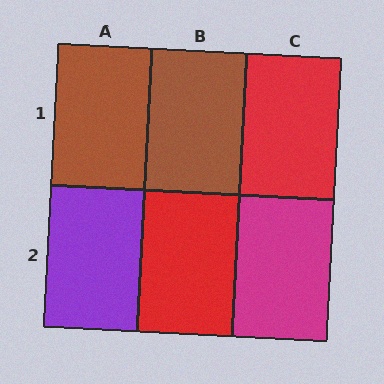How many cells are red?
2 cells are red.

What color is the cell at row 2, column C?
Magenta.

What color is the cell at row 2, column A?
Purple.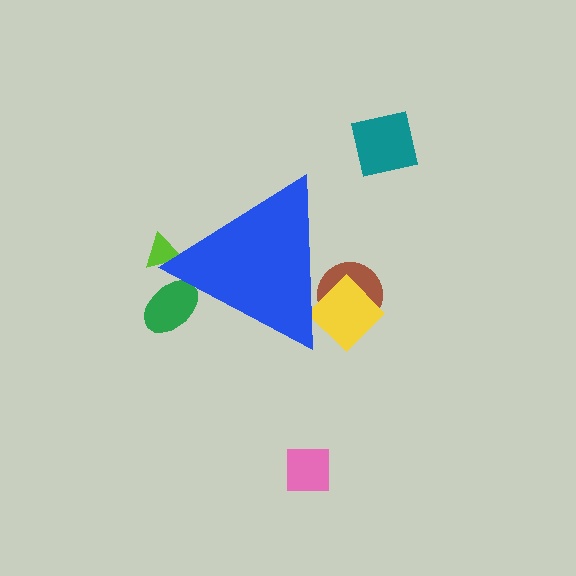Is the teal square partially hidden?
No, the teal square is fully visible.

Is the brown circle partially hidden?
Yes, the brown circle is partially hidden behind the blue triangle.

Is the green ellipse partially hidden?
Yes, the green ellipse is partially hidden behind the blue triangle.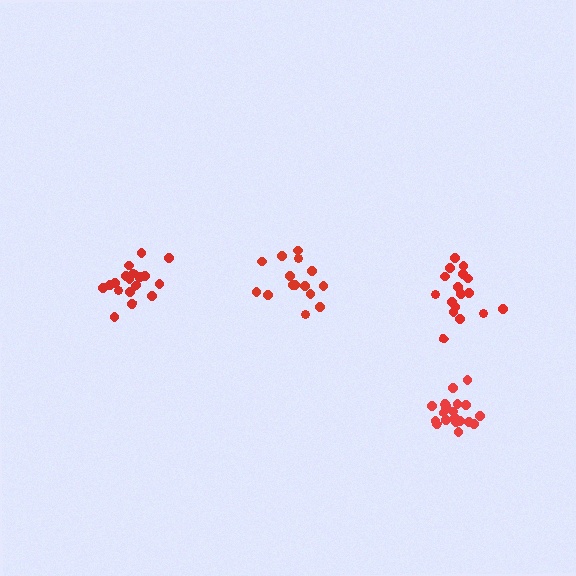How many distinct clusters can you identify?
There are 4 distinct clusters.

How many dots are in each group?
Group 1: 15 dots, Group 2: 18 dots, Group 3: 17 dots, Group 4: 19 dots (69 total).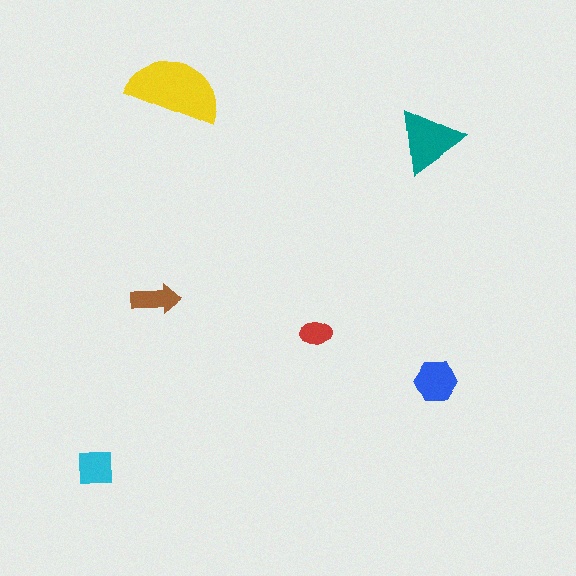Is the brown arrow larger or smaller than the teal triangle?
Smaller.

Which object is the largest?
The yellow semicircle.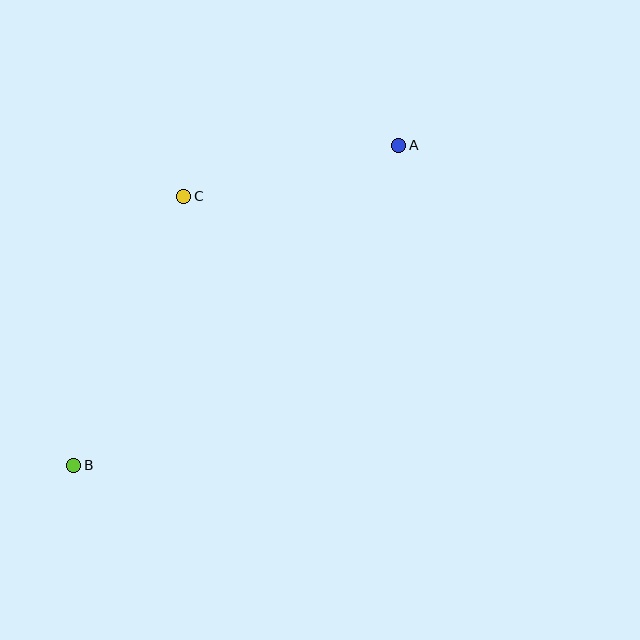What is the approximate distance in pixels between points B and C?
The distance between B and C is approximately 290 pixels.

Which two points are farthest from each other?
Points A and B are farthest from each other.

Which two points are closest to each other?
Points A and C are closest to each other.